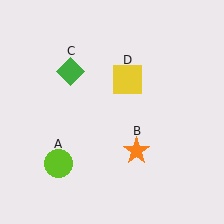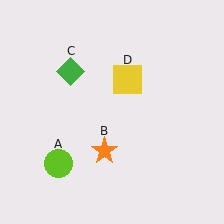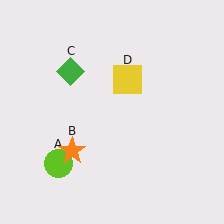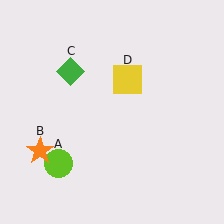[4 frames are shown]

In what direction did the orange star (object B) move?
The orange star (object B) moved left.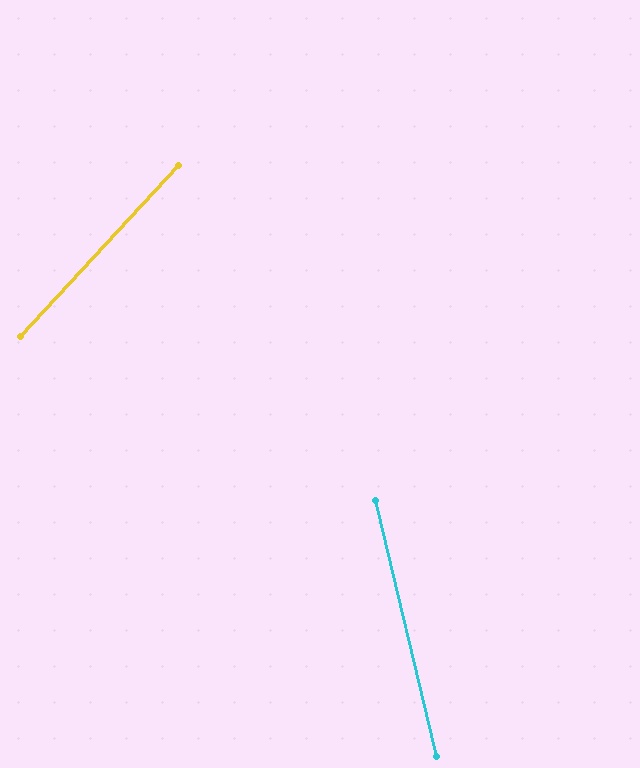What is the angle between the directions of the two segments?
Approximately 56 degrees.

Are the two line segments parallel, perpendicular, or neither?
Neither parallel nor perpendicular — they differ by about 56°.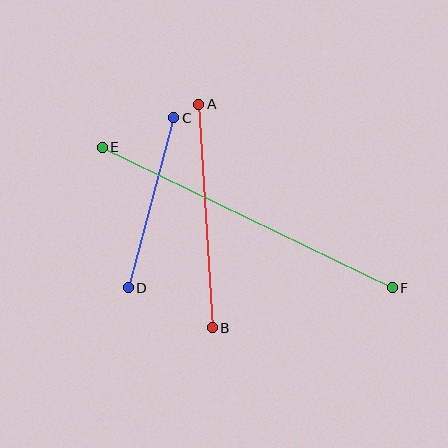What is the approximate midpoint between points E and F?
The midpoint is at approximately (247, 218) pixels.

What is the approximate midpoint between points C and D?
The midpoint is at approximately (151, 203) pixels.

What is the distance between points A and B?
The distance is approximately 224 pixels.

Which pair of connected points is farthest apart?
Points E and F are farthest apart.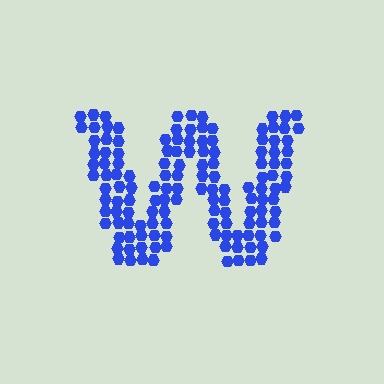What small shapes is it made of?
It is made of small hexagons.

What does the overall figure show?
The overall figure shows the letter W.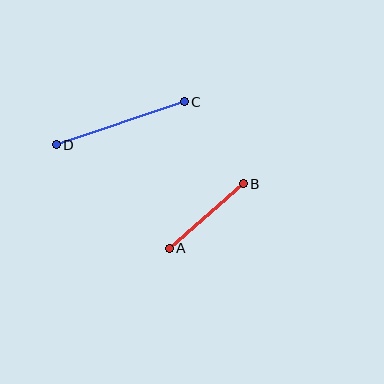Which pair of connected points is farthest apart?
Points C and D are farthest apart.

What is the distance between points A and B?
The distance is approximately 98 pixels.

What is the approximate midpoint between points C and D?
The midpoint is at approximately (120, 123) pixels.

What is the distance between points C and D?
The distance is approximately 135 pixels.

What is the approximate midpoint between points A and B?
The midpoint is at approximately (206, 216) pixels.